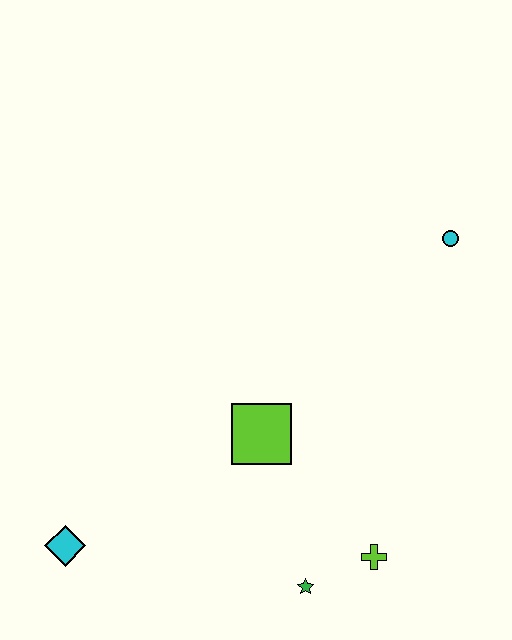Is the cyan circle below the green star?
No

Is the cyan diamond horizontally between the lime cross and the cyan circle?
No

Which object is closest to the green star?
The lime cross is closest to the green star.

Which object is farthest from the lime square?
The cyan circle is farthest from the lime square.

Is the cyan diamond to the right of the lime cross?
No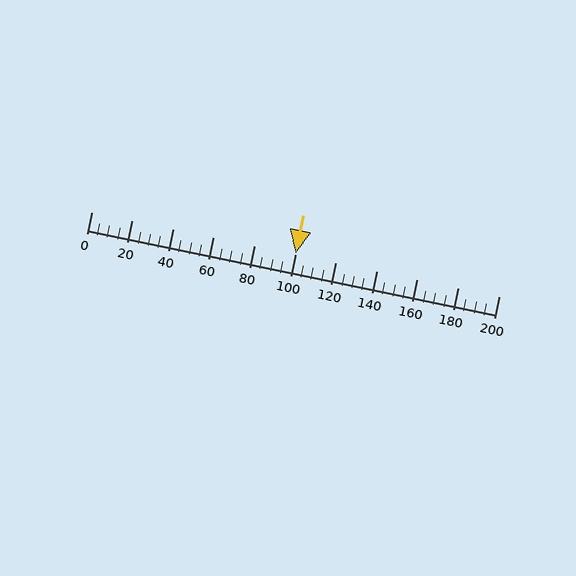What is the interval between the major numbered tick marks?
The major tick marks are spaced 20 units apart.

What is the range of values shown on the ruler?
The ruler shows values from 0 to 200.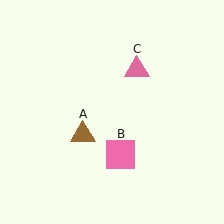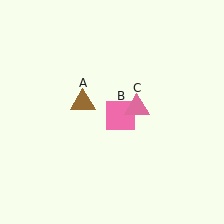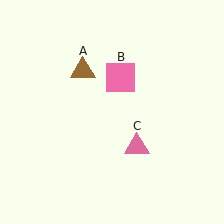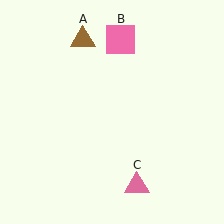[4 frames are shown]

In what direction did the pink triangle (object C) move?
The pink triangle (object C) moved down.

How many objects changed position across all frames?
3 objects changed position: brown triangle (object A), pink square (object B), pink triangle (object C).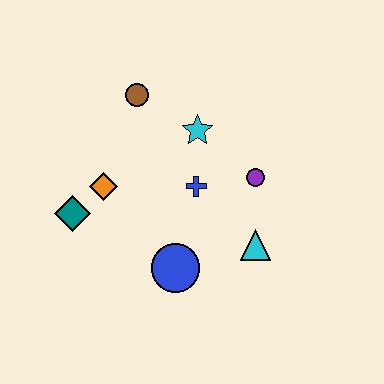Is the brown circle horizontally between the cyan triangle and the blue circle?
No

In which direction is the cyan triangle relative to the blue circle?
The cyan triangle is to the right of the blue circle.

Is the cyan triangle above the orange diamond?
No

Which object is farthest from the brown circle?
The cyan triangle is farthest from the brown circle.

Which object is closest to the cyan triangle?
The purple circle is closest to the cyan triangle.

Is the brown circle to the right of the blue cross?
No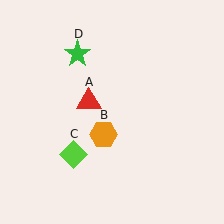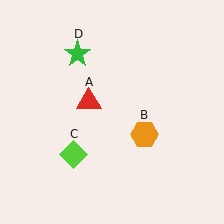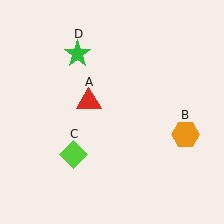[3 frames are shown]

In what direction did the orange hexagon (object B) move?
The orange hexagon (object B) moved right.